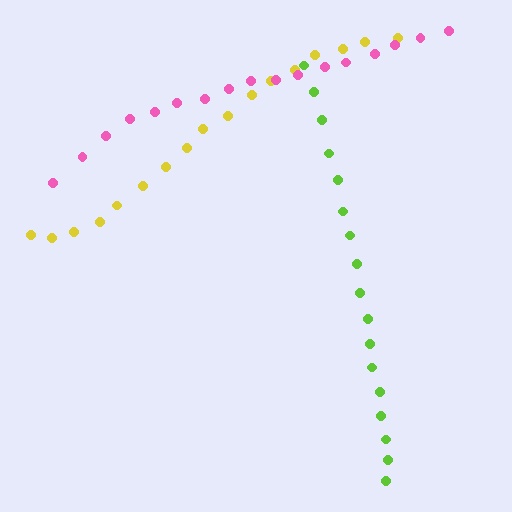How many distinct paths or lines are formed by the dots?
There are 3 distinct paths.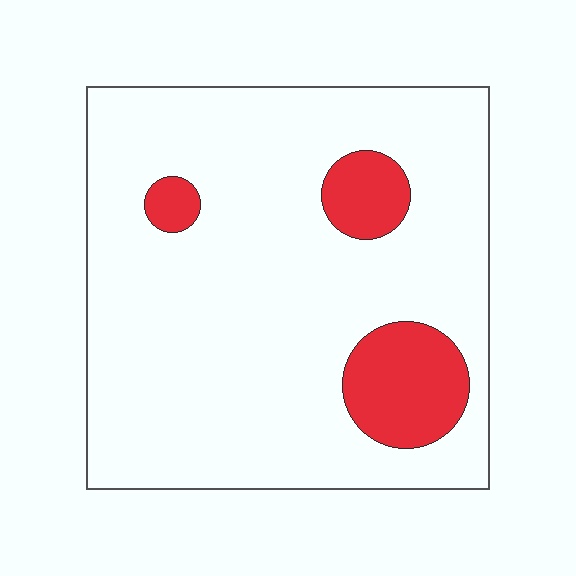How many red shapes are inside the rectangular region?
3.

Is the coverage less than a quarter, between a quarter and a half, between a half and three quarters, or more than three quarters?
Less than a quarter.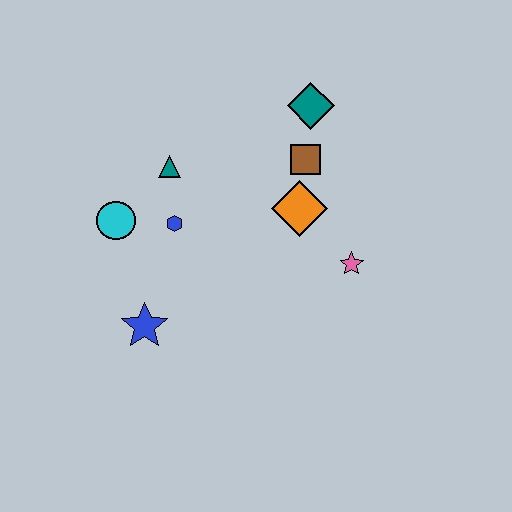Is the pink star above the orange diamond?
No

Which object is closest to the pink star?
The orange diamond is closest to the pink star.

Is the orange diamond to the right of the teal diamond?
No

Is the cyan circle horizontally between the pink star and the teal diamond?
No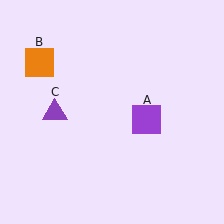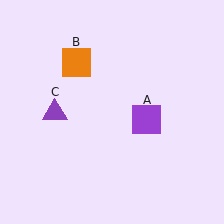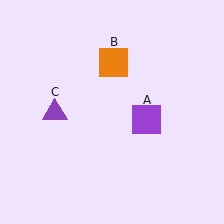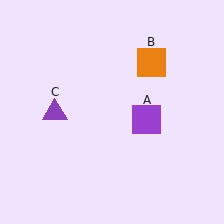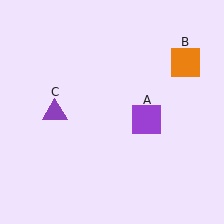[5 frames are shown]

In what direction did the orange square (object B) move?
The orange square (object B) moved right.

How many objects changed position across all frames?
1 object changed position: orange square (object B).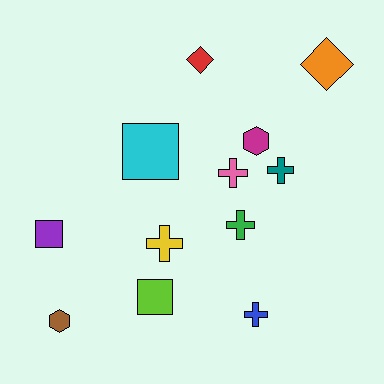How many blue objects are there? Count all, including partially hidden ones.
There is 1 blue object.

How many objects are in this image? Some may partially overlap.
There are 12 objects.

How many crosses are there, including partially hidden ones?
There are 5 crosses.